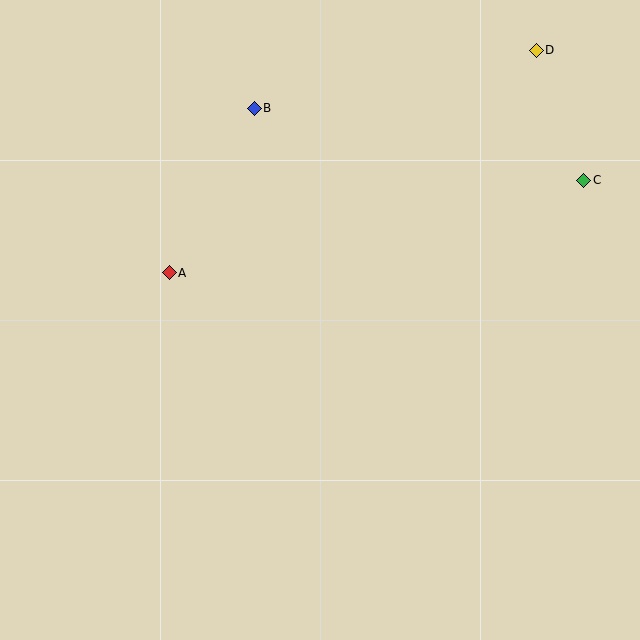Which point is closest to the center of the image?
Point A at (169, 273) is closest to the center.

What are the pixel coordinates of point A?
Point A is at (169, 273).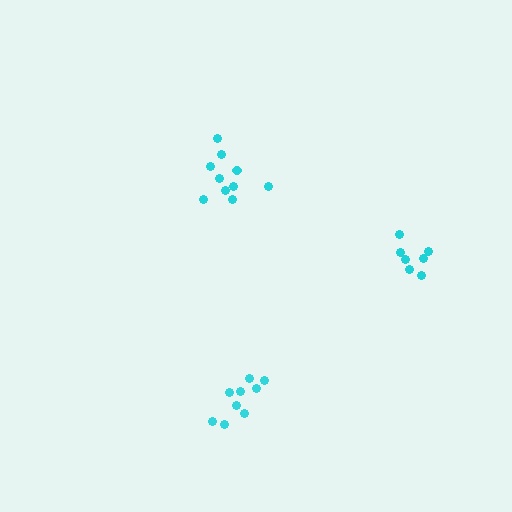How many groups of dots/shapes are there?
There are 3 groups.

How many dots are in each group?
Group 1: 7 dots, Group 2: 9 dots, Group 3: 10 dots (26 total).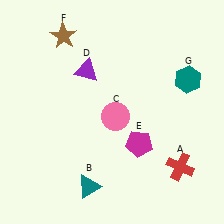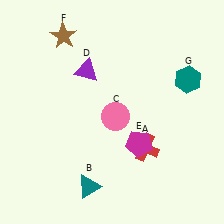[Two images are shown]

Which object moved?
The red cross (A) moved left.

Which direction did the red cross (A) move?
The red cross (A) moved left.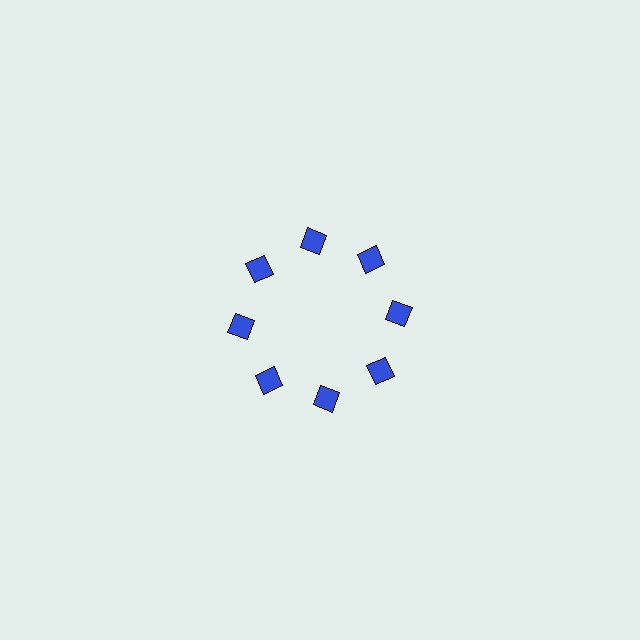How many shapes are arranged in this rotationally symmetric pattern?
There are 8 shapes, arranged in 8 groups of 1.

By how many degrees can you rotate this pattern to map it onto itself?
The pattern maps onto itself every 45 degrees of rotation.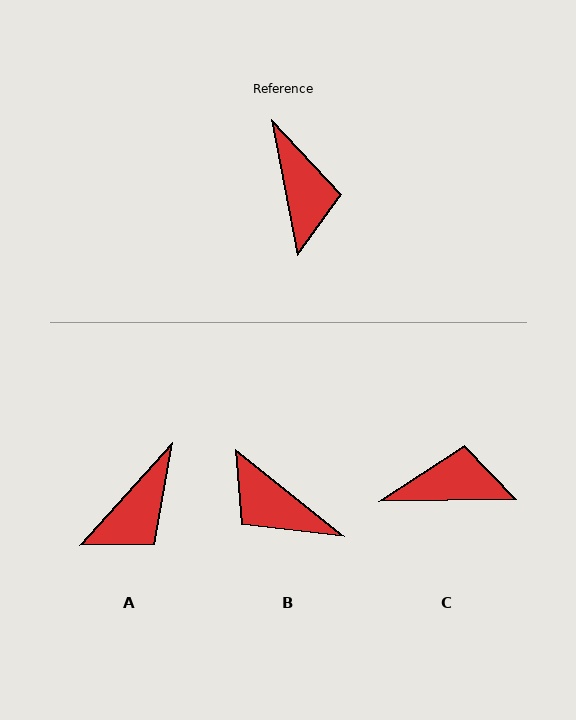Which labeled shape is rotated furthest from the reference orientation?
B, about 139 degrees away.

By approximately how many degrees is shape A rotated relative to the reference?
Approximately 53 degrees clockwise.